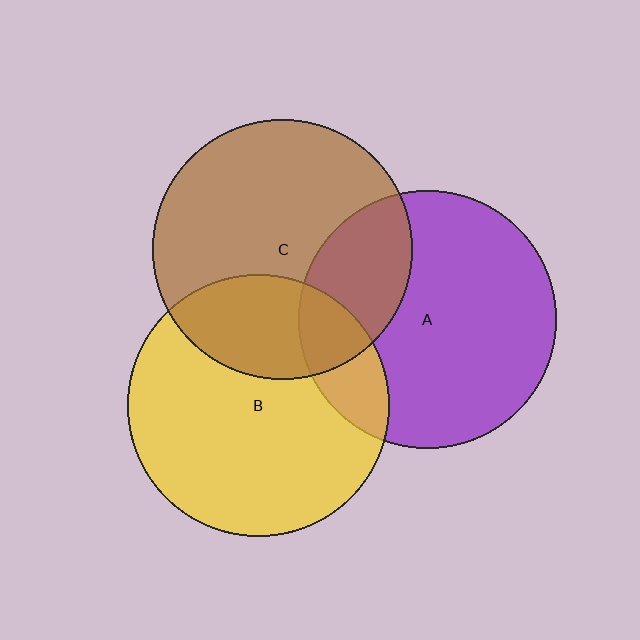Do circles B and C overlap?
Yes.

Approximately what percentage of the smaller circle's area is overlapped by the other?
Approximately 30%.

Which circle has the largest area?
Circle B (yellow).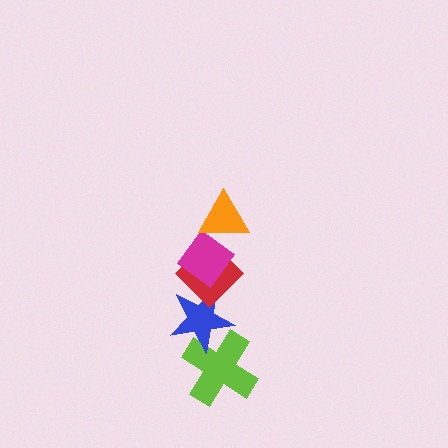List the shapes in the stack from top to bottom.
From top to bottom: the orange triangle, the magenta diamond, the red diamond, the blue star, the lime cross.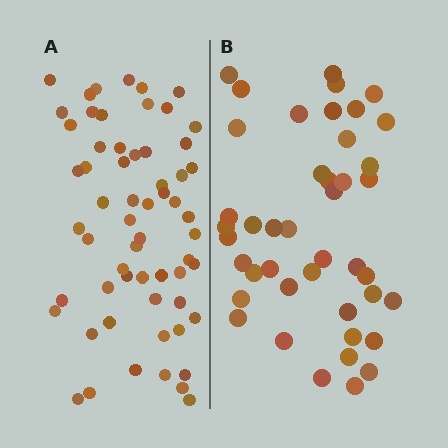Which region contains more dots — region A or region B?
Region A (the left region) has more dots.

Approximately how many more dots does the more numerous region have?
Region A has approximately 15 more dots than region B.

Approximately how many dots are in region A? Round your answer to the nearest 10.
About 60 dots.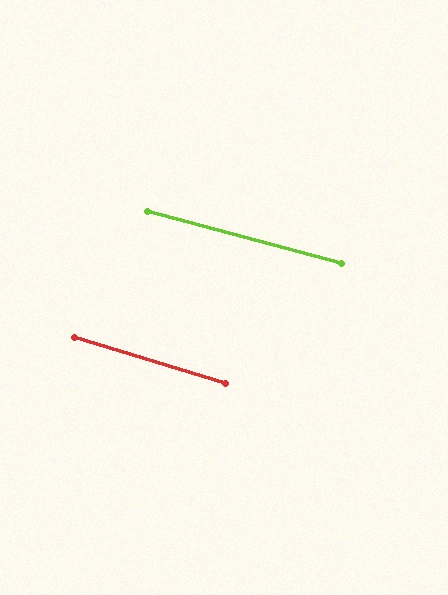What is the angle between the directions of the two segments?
Approximately 1 degree.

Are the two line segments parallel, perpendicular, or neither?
Parallel — their directions differ by only 1.5°.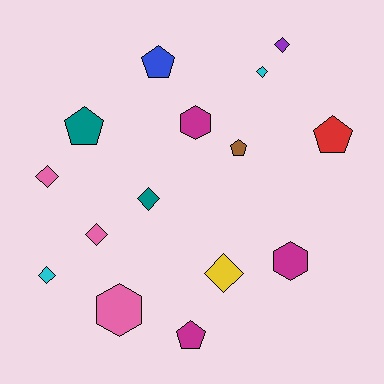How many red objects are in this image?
There is 1 red object.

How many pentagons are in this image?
There are 5 pentagons.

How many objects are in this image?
There are 15 objects.